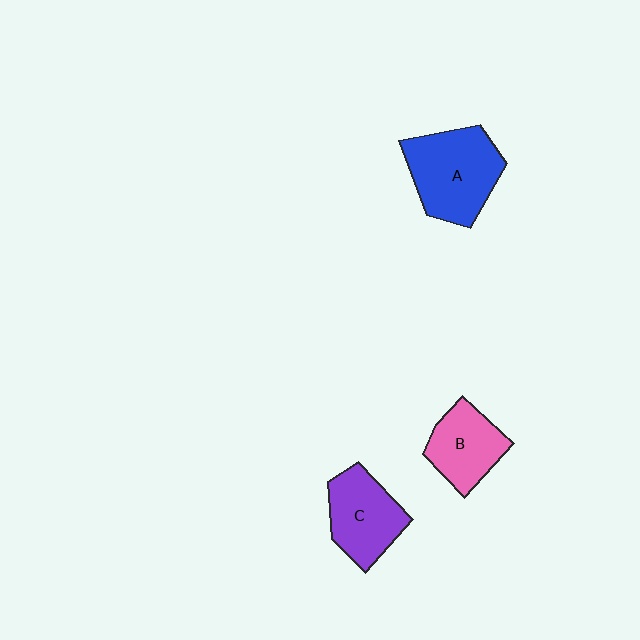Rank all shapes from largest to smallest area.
From largest to smallest: A (blue), C (purple), B (pink).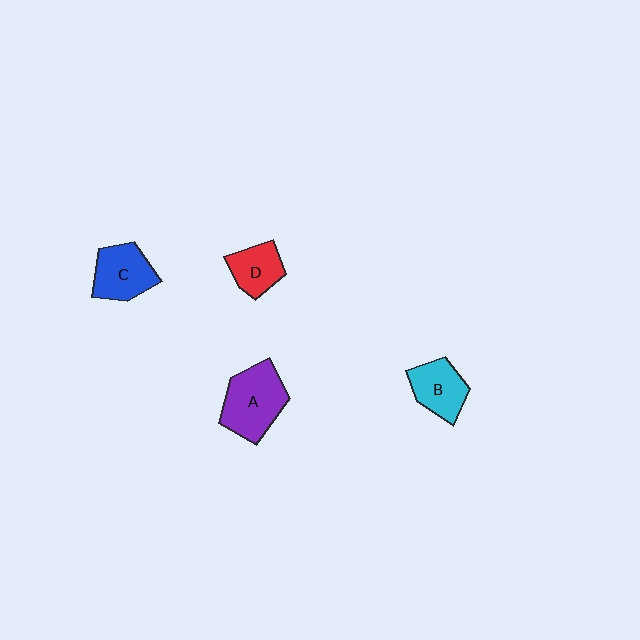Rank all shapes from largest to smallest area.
From largest to smallest: A (purple), C (blue), B (cyan), D (red).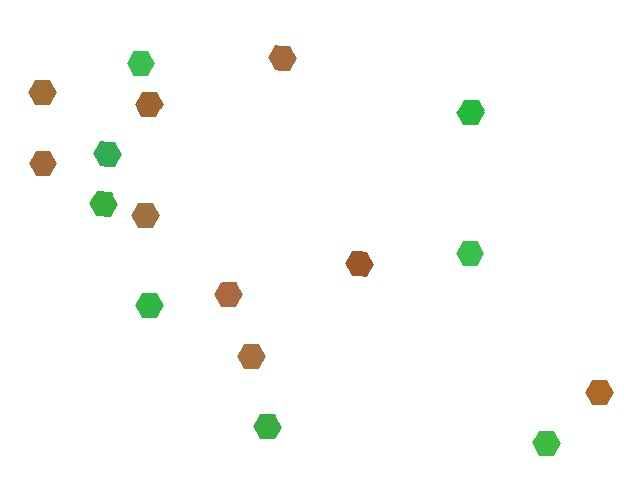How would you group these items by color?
There are 2 groups: one group of brown hexagons (9) and one group of green hexagons (8).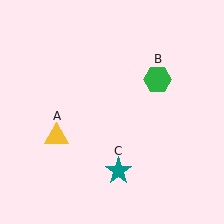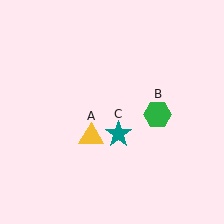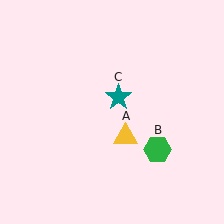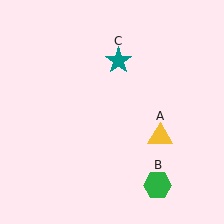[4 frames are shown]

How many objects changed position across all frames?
3 objects changed position: yellow triangle (object A), green hexagon (object B), teal star (object C).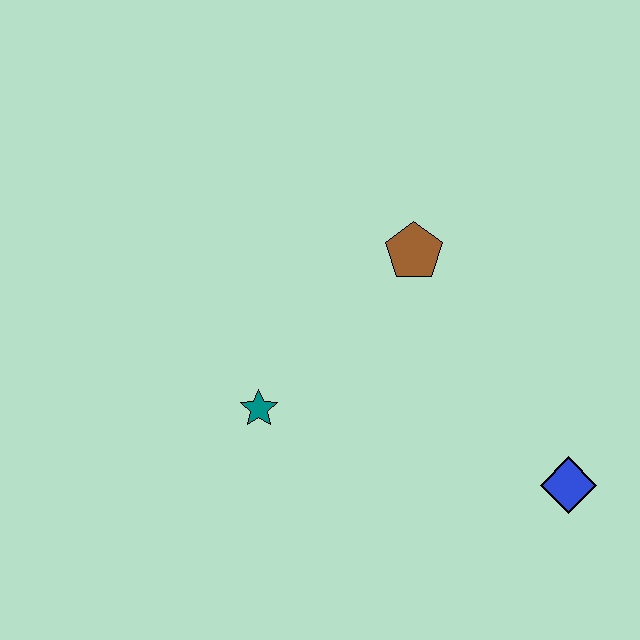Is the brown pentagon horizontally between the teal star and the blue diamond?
Yes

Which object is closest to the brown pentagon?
The teal star is closest to the brown pentagon.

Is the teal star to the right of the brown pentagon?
No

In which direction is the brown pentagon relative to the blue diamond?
The brown pentagon is above the blue diamond.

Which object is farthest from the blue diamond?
The teal star is farthest from the blue diamond.